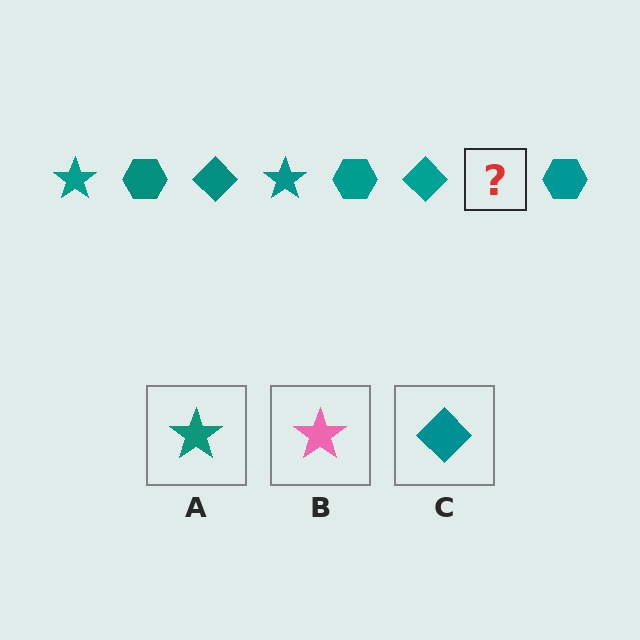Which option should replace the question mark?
Option A.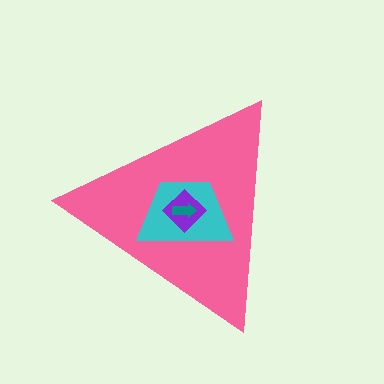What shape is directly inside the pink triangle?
The cyan trapezoid.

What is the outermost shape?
The pink triangle.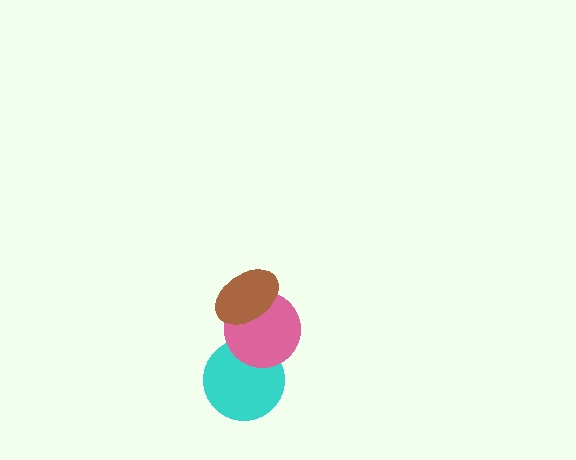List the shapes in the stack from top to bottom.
From top to bottom: the brown ellipse, the pink circle, the cyan circle.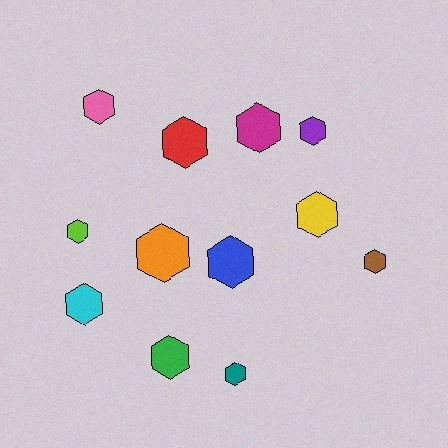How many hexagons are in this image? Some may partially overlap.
There are 12 hexagons.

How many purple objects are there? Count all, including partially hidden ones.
There is 1 purple object.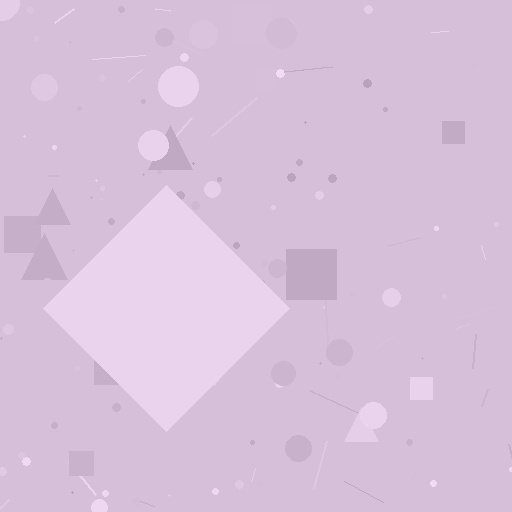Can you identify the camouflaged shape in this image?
The camouflaged shape is a diamond.